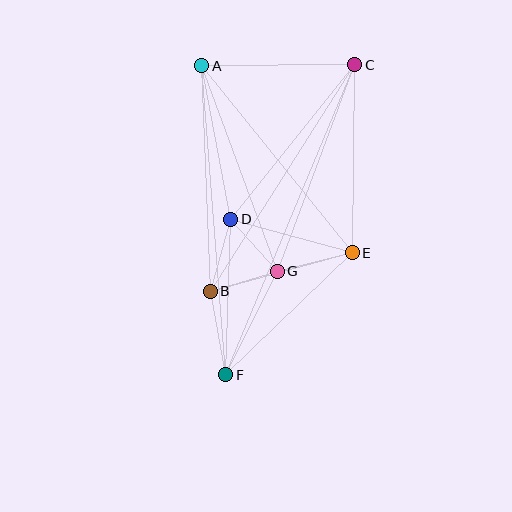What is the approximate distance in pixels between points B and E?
The distance between B and E is approximately 147 pixels.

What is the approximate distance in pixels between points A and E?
The distance between A and E is approximately 240 pixels.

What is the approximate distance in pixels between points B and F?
The distance between B and F is approximately 85 pixels.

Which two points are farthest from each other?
Points C and F are farthest from each other.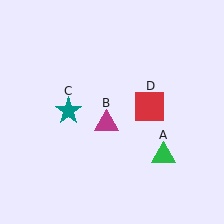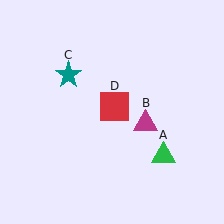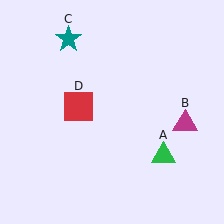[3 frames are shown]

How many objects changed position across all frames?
3 objects changed position: magenta triangle (object B), teal star (object C), red square (object D).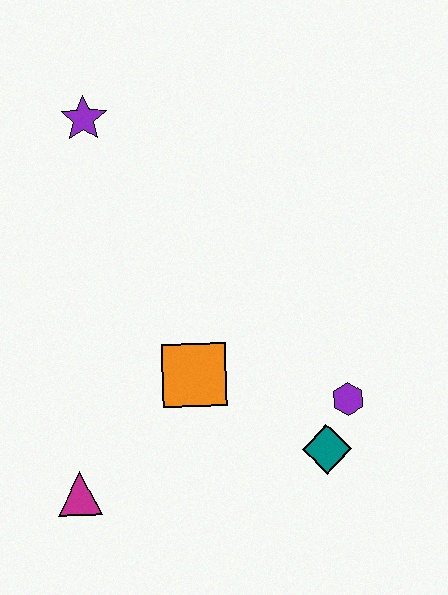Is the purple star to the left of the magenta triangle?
No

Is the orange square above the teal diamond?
Yes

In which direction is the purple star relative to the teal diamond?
The purple star is above the teal diamond.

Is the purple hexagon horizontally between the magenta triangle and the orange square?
No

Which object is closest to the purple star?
The orange square is closest to the purple star.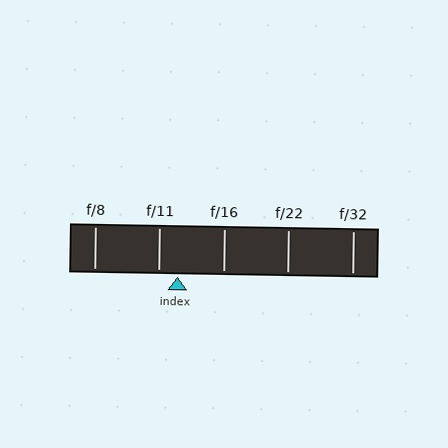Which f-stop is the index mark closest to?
The index mark is closest to f/11.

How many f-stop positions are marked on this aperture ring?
There are 5 f-stop positions marked.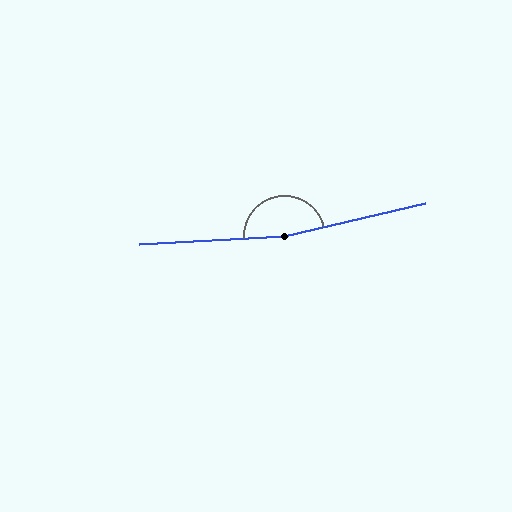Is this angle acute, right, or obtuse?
It is obtuse.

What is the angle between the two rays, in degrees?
Approximately 170 degrees.